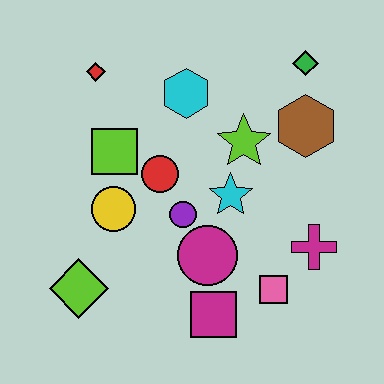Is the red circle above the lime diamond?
Yes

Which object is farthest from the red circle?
The green diamond is farthest from the red circle.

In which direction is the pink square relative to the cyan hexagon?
The pink square is below the cyan hexagon.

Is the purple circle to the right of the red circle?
Yes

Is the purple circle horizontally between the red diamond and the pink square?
Yes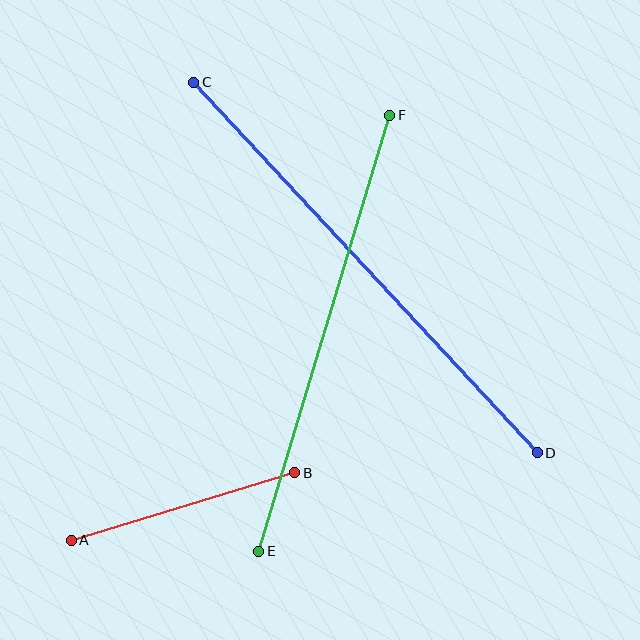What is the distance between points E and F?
The distance is approximately 455 pixels.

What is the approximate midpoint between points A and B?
The midpoint is at approximately (183, 507) pixels.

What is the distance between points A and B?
The distance is approximately 234 pixels.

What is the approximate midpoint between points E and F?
The midpoint is at approximately (324, 333) pixels.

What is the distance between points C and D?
The distance is approximately 505 pixels.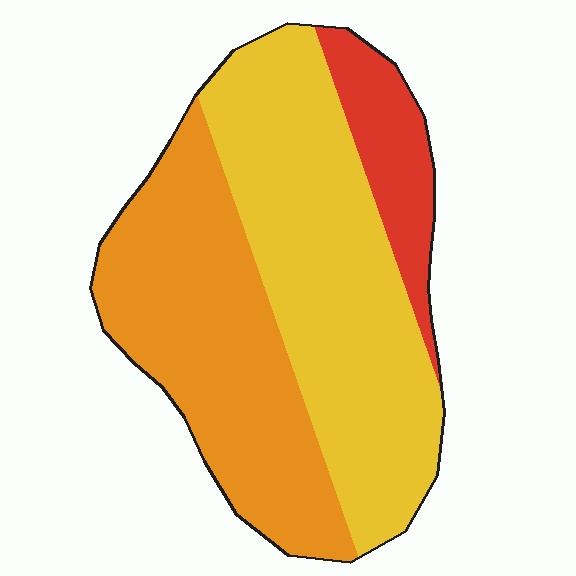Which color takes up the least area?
Red, at roughly 10%.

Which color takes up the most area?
Yellow, at roughly 50%.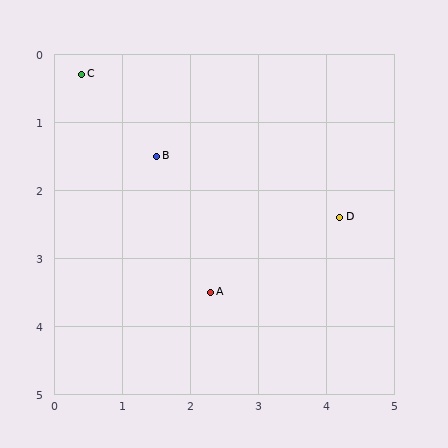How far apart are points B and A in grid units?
Points B and A are about 2.2 grid units apart.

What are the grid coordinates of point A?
Point A is at approximately (2.3, 3.5).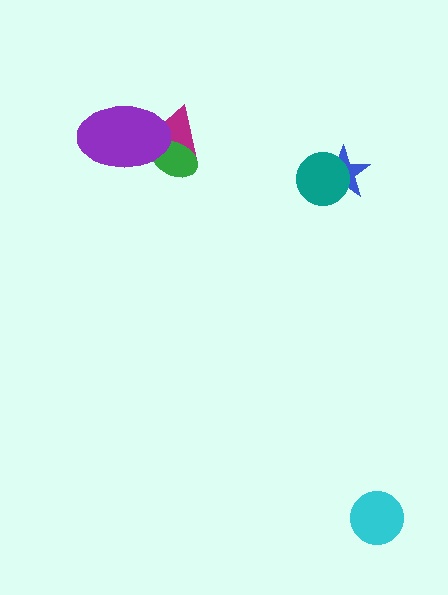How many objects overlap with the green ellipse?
2 objects overlap with the green ellipse.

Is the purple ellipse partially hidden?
No, no other shape covers it.